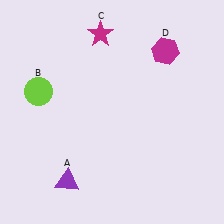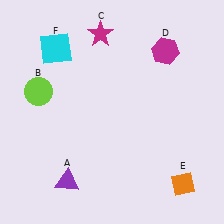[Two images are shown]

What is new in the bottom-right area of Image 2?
An orange diamond (E) was added in the bottom-right area of Image 2.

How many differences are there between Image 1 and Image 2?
There are 2 differences between the two images.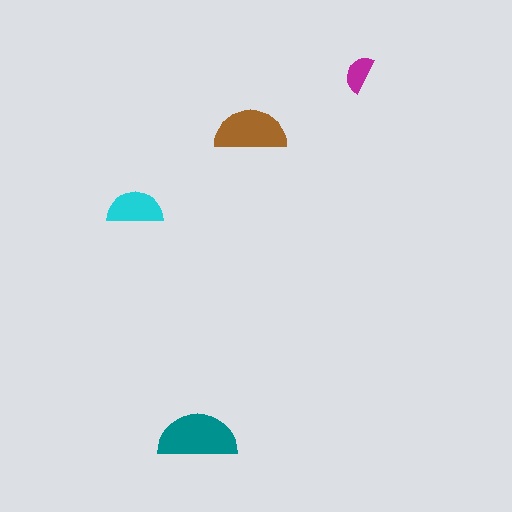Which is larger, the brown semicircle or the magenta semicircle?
The brown one.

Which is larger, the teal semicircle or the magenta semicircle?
The teal one.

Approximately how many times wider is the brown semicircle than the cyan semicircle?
About 1.5 times wider.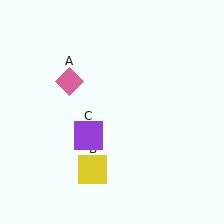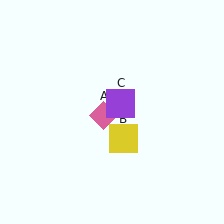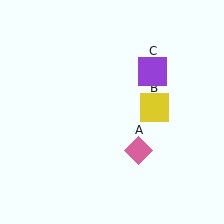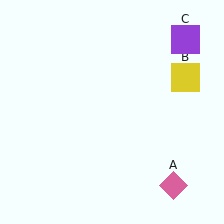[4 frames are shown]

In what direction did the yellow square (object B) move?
The yellow square (object B) moved up and to the right.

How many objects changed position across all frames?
3 objects changed position: pink diamond (object A), yellow square (object B), purple square (object C).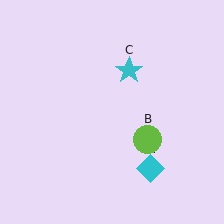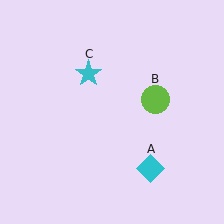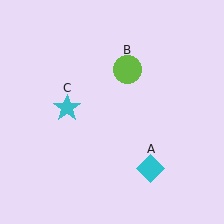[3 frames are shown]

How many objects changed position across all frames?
2 objects changed position: lime circle (object B), cyan star (object C).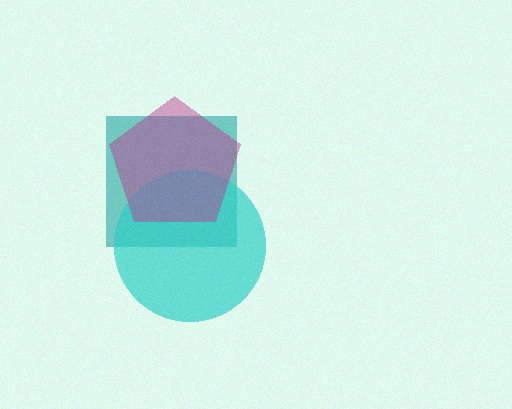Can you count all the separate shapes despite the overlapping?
Yes, there are 3 separate shapes.